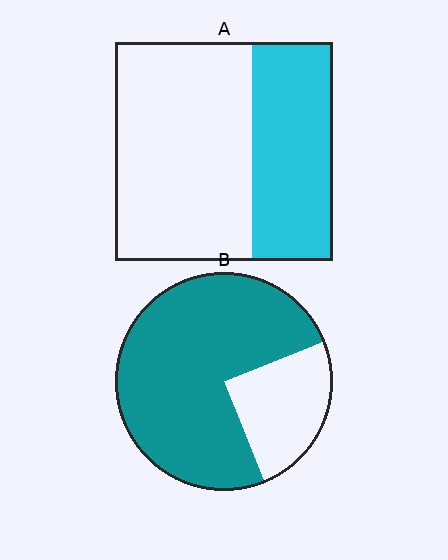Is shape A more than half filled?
No.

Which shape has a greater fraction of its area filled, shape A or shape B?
Shape B.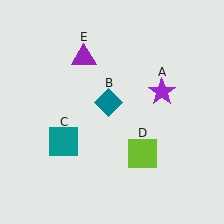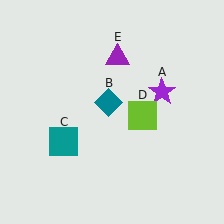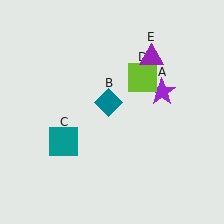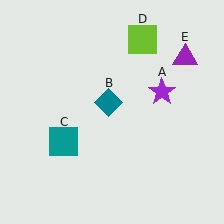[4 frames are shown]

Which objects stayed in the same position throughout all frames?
Purple star (object A) and teal diamond (object B) and teal square (object C) remained stationary.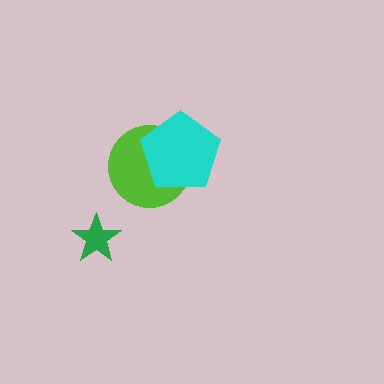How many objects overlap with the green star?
0 objects overlap with the green star.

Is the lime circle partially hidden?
Yes, it is partially covered by another shape.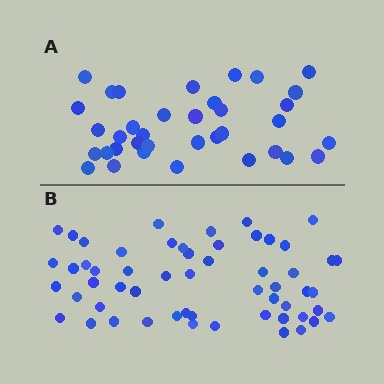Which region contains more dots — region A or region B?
Region B (the bottom region) has more dots.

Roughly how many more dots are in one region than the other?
Region B has approximately 20 more dots than region A.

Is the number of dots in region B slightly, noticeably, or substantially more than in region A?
Region B has substantially more. The ratio is roughly 1.6 to 1.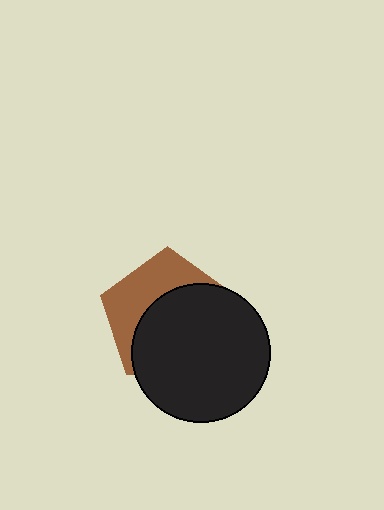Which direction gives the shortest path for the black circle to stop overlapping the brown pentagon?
Moving toward the lower-right gives the shortest separation.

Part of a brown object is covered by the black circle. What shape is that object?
It is a pentagon.